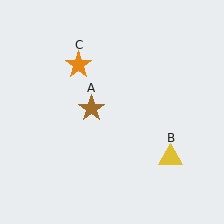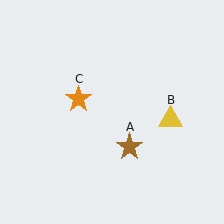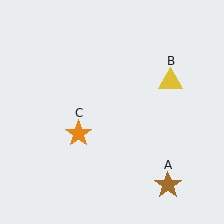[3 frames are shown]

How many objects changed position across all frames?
3 objects changed position: brown star (object A), yellow triangle (object B), orange star (object C).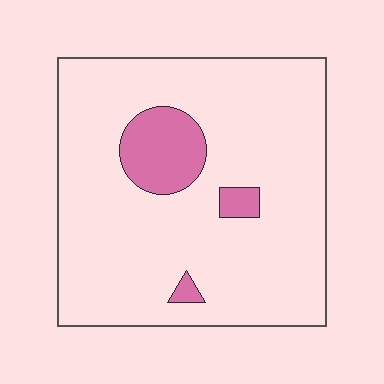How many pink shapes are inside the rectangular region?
3.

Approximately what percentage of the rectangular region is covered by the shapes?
Approximately 10%.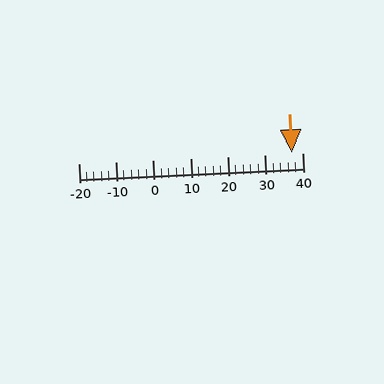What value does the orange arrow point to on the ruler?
The orange arrow points to approximately 37.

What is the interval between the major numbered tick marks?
The major tick marks are spaced 10 units apart.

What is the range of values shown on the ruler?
The ruler shows values from -20 to 40.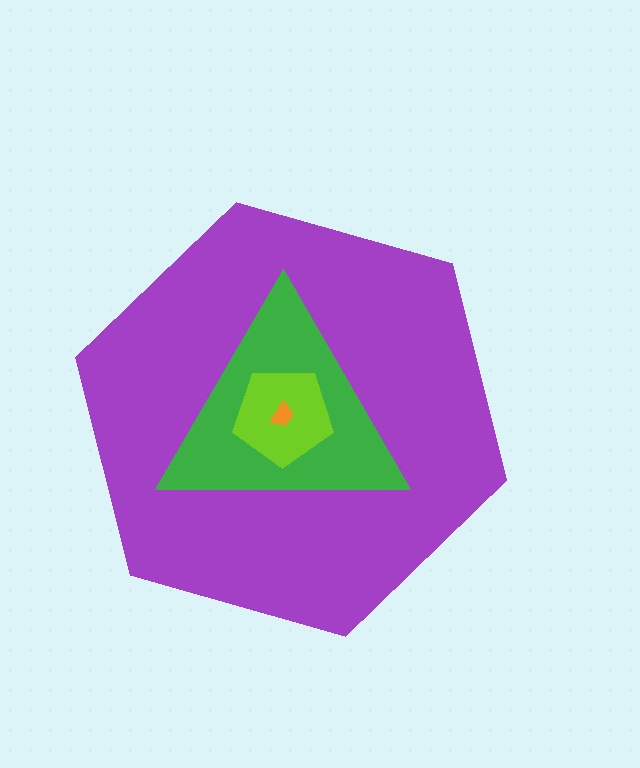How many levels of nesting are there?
4.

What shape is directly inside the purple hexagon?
The green triangle.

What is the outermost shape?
The purple hexagon.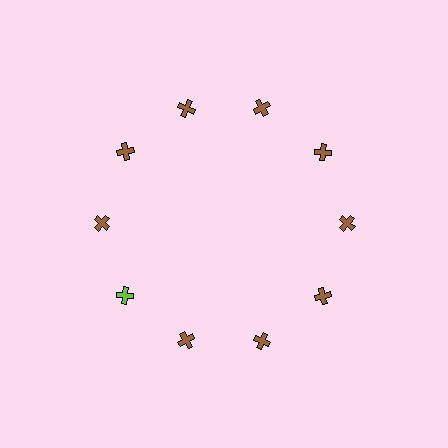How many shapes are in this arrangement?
There are 10 shapes arranged in a ring pattern.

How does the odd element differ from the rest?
It has a different color: lime instead of brown.